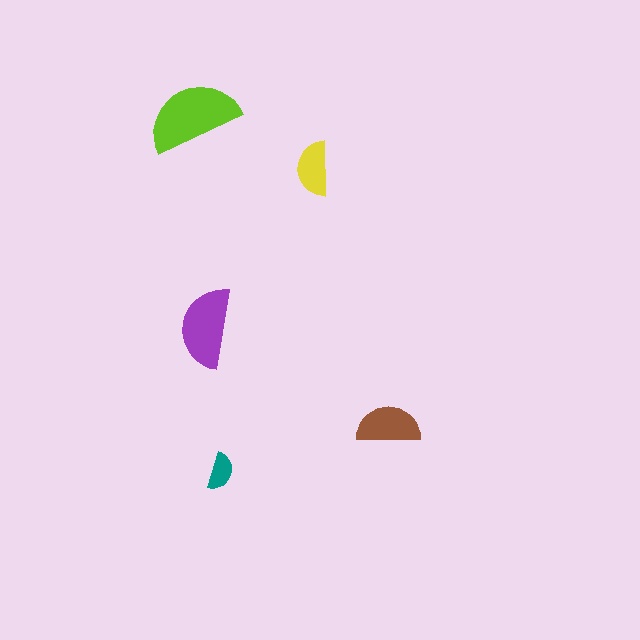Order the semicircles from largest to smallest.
the lime one, the purple one, the brown one, the yellow one, the teal one.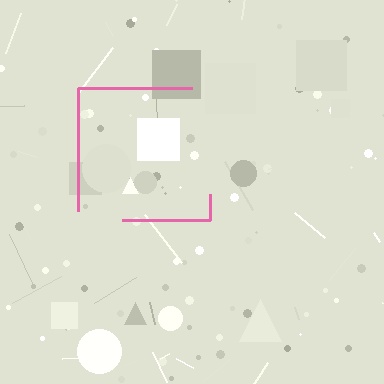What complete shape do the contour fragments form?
The contour fragments form a square.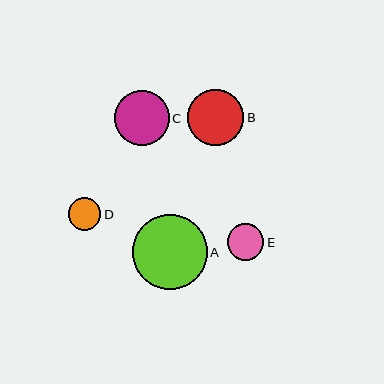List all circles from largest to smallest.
From largest to smallest: A, B, C, E, D.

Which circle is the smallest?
Circle D is the smallest with a size of approximately 33 pixels.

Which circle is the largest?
Circle A is the largest with a size of approximately 75 pixels.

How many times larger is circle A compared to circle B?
Circle A is approximately 1.3 times the size of circle B.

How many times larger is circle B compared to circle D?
Circle B is approximately 1.7 times the size of circle D.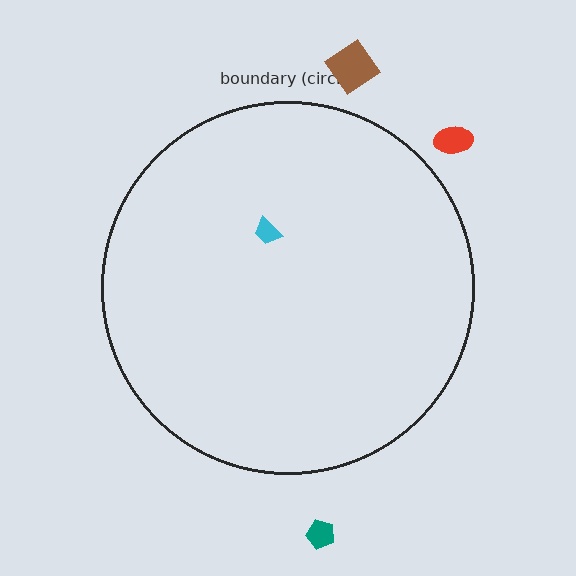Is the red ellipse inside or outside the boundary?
Outside.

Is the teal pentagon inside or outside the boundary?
Outside.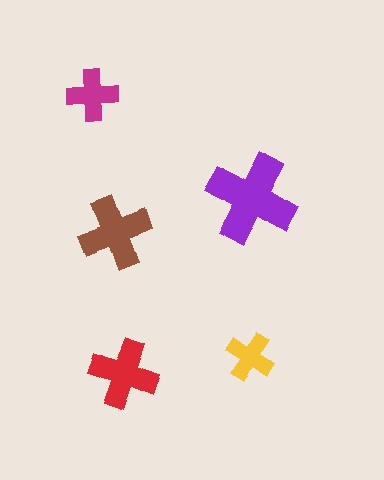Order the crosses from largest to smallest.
the purple one, the brown one, the red one, the magenta one, the yellow one.